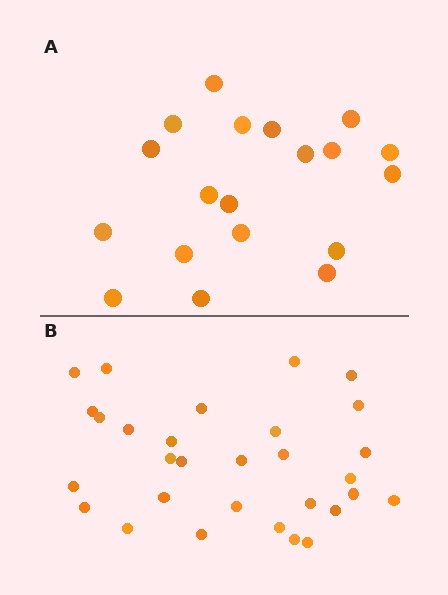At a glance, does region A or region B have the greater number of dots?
Region B (the bottom region) has more dots.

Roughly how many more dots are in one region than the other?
Region B has roughly 12 or so more dots than region A.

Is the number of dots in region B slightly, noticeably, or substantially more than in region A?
Region B has substantially more. The ratio is roughly 1.6 to 1.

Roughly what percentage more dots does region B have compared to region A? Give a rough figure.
About 60% more.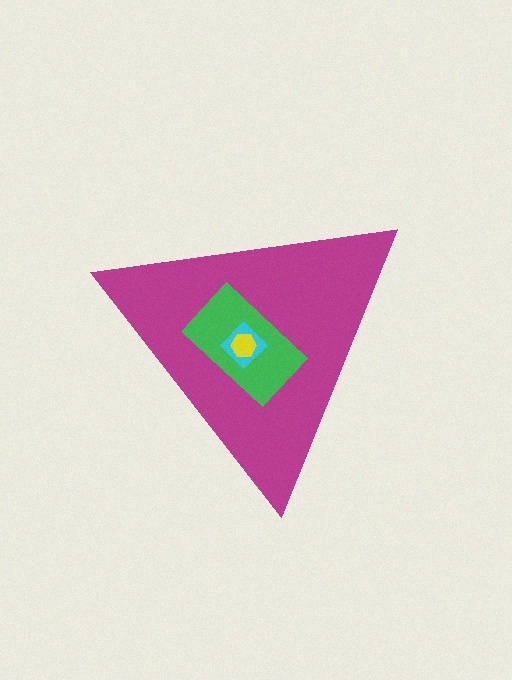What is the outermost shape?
The magenta triangle.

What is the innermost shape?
The yellow hexagon.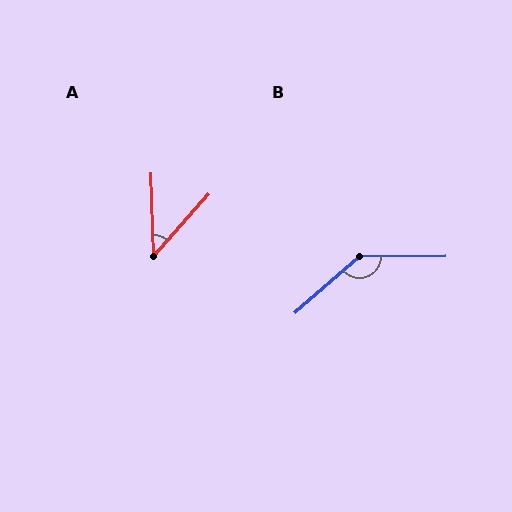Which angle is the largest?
B, at approximately 139 degrees.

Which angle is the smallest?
A, at approximately 43 degrees.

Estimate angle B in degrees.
Approximately 139 degrees.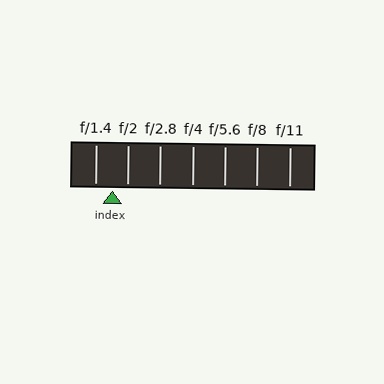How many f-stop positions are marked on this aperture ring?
There are 7 f-stop positions marked.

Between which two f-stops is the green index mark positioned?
The index mark is between f/1.4 and f/2.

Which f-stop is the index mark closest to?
The index mark is closest to f/2.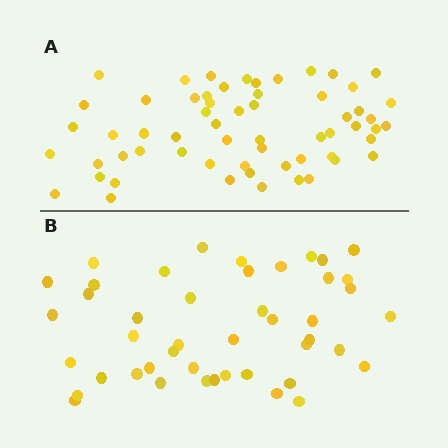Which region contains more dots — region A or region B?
Region A (the top region) has more dots.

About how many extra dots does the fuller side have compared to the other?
Region A has approximately 15 more dots than region B.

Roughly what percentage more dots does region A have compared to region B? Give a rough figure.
About 35% more.